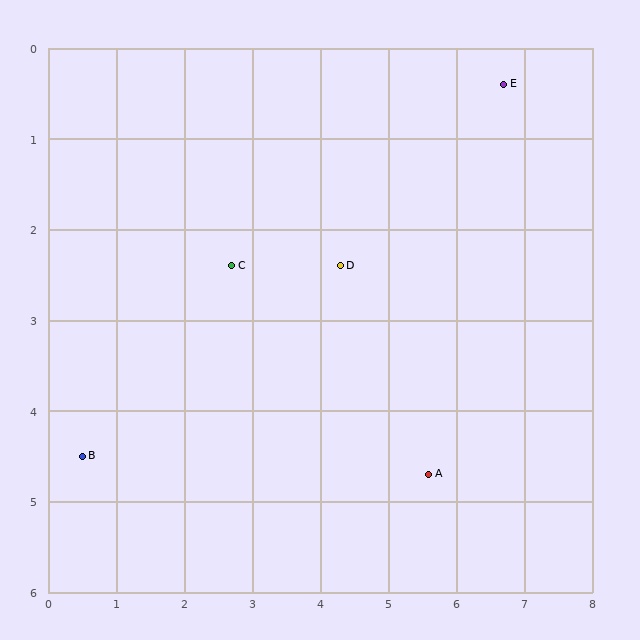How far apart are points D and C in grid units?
Points D and C are about 1.6 grid units apart.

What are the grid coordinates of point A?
Point A is at approximately (5.6, 4.7).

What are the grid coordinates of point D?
Point D is at approximately (4.3, 2.4).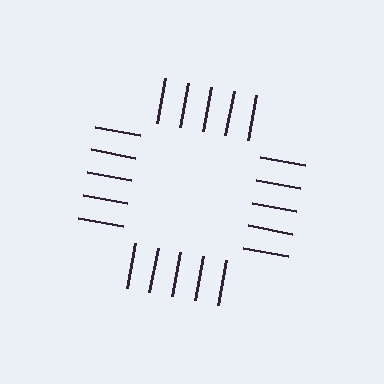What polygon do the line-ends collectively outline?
An illusory square — the line segments terminate on its edges but no continuous stroke is drawn.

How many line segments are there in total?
20 — 5 along each of the 4 edges.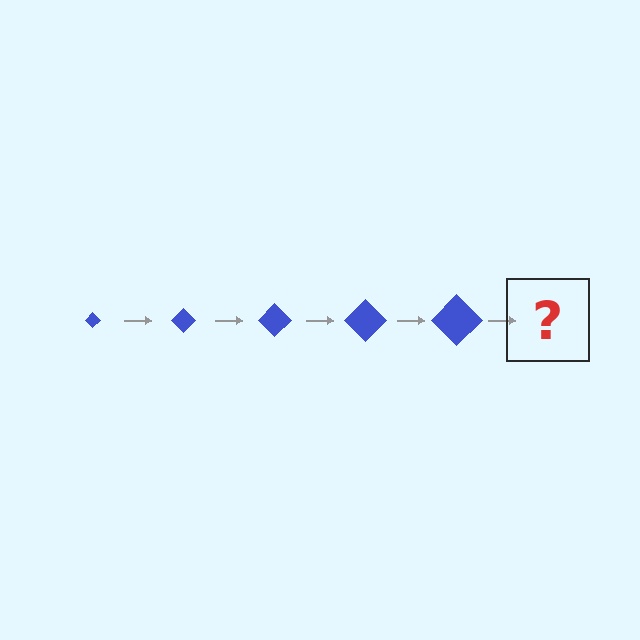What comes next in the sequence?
The next element should be a blue diamond, larger than the previous one.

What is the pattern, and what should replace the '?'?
The pattern is that the diamond gets progressively larger each step. The '?' should be a blue diamond, larger than the previous one.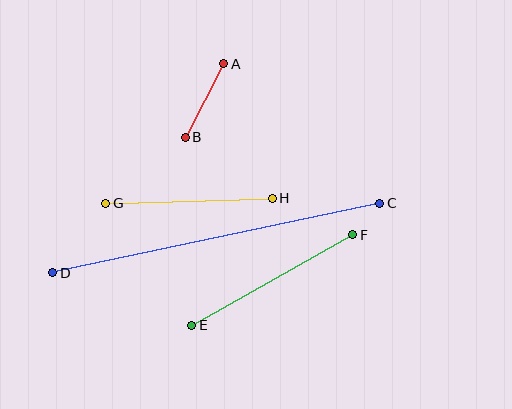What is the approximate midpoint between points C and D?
The midpoint is at approximately (216, 238) pixels.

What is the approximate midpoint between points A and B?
The midpoint is at approximately (205, 101) pixels.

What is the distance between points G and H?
The distance is approximately 167 pixels.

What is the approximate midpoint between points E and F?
The midpoint is at approximately (272, 280) pixels.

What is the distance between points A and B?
The distance is approximately 83 pixels.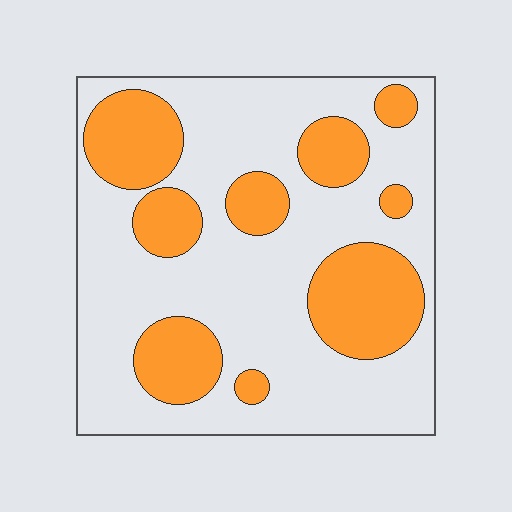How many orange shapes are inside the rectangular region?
9.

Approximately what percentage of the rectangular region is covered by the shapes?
Approximately 30%.